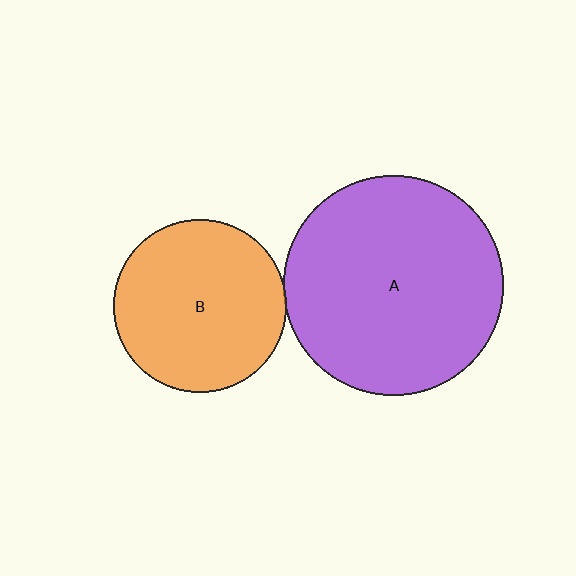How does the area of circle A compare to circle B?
Approximately 1.6 times.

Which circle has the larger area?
Circle A (purple).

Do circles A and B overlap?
Yes.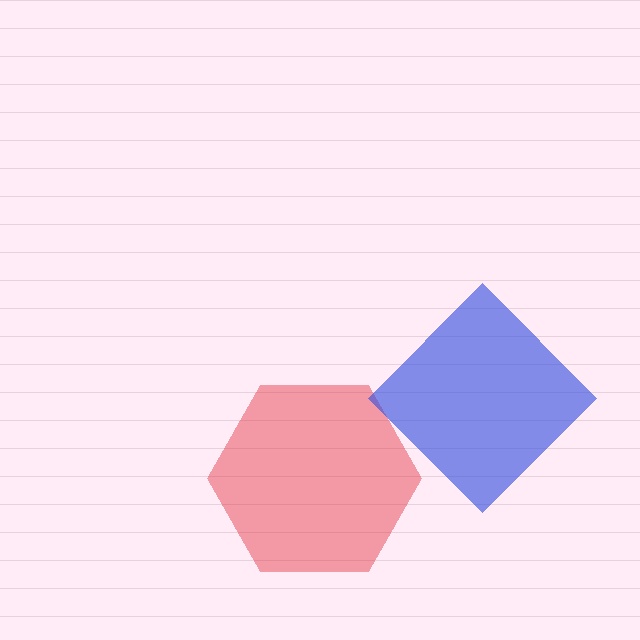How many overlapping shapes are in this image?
There are 2 overlapping shapes in the image.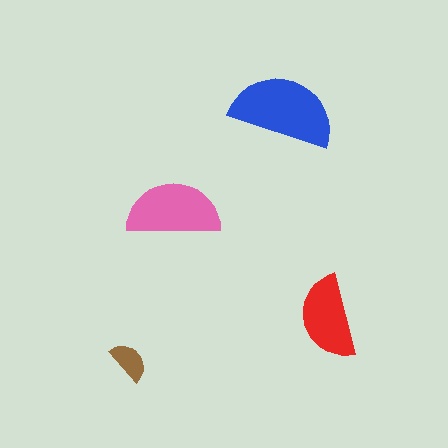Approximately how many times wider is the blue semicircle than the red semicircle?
About 1.5 times wider.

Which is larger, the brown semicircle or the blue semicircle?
The blue one.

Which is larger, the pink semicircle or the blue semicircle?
The blue one.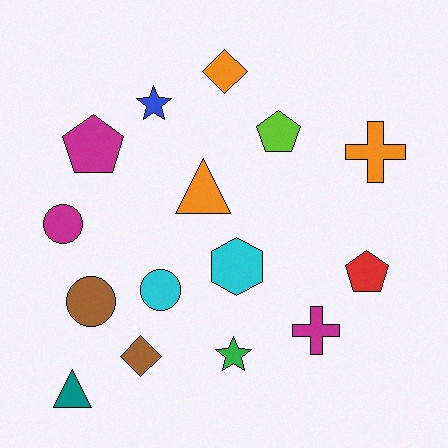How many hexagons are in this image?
There is 1 hexagon.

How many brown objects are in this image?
There are 2 brown objects.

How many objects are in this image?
There are 15 objects.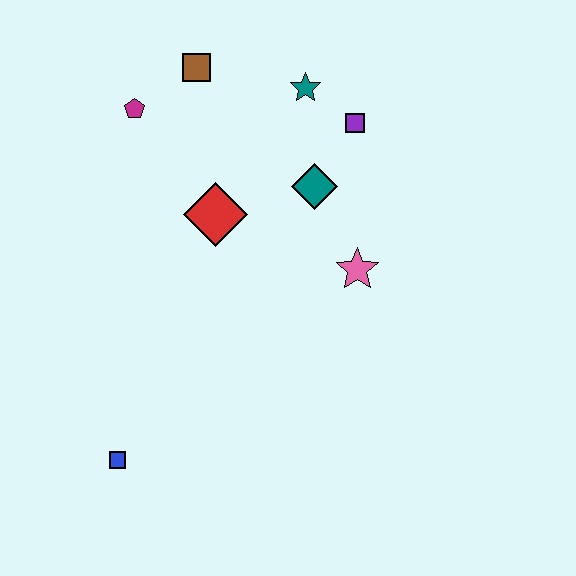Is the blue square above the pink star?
No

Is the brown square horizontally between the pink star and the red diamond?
No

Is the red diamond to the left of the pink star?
Yes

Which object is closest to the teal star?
The purple square is closest to the teal star.